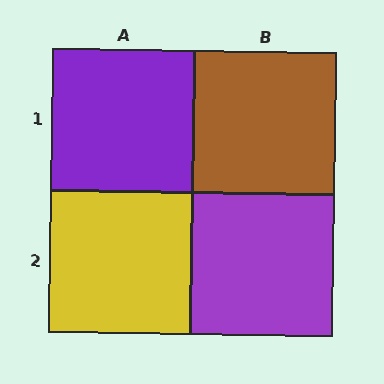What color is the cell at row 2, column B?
Purple.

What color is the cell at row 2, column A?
Yellow.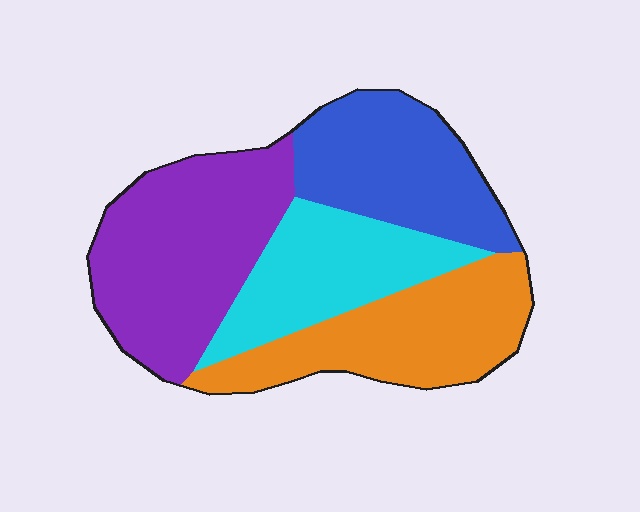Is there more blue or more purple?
Purple.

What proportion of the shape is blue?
Blue takes up about one quarter (1/4) of the shape.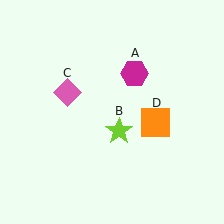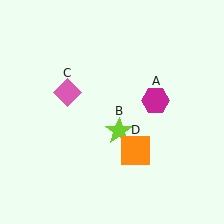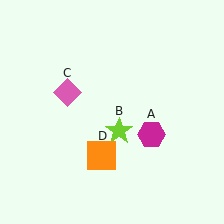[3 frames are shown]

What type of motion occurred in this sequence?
The magenta hexagon (object A), orange square (object D) rotated clockwise around the center of the scene.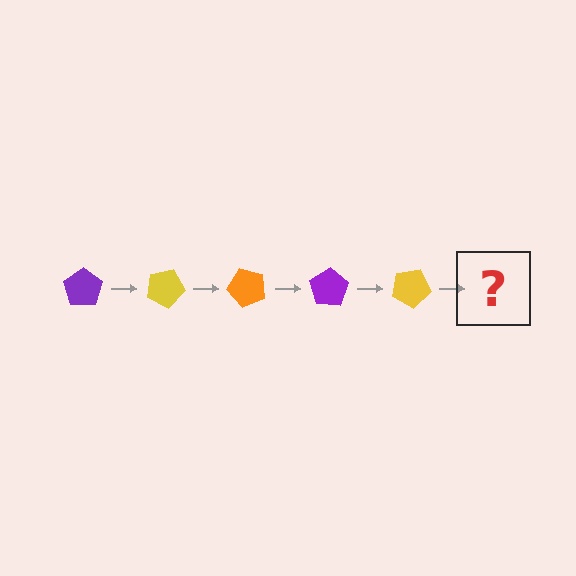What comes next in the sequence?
The next element should be an orange pentagon, rotated 125 degrees from the start.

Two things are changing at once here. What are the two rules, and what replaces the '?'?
The two rules are that it rotates 25 degrees each step and the color cycles through purple, yellow, and orange. The '?' should be an orange pentagon, rotated 125 degrees from the start.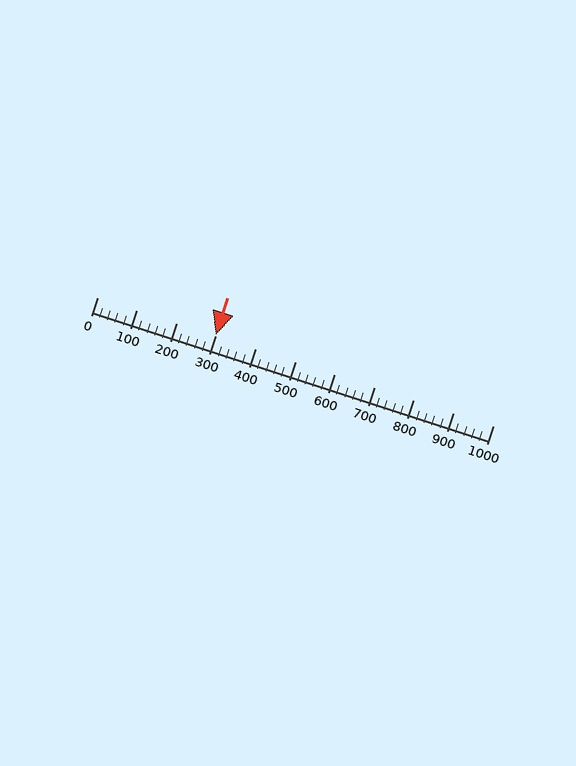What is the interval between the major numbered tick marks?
The major tick marks are spaced 100 units apart.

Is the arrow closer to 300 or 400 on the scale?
The arrow is closer to 300.